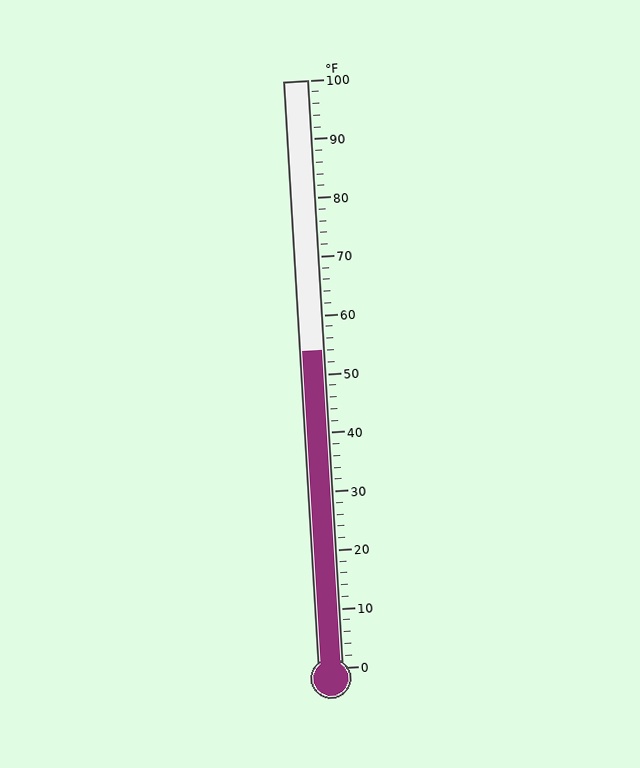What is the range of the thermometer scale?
The thermometer scale ranges from 0°F to 100°F.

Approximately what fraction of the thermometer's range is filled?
The thermometer is filled to approximately 55% of its range.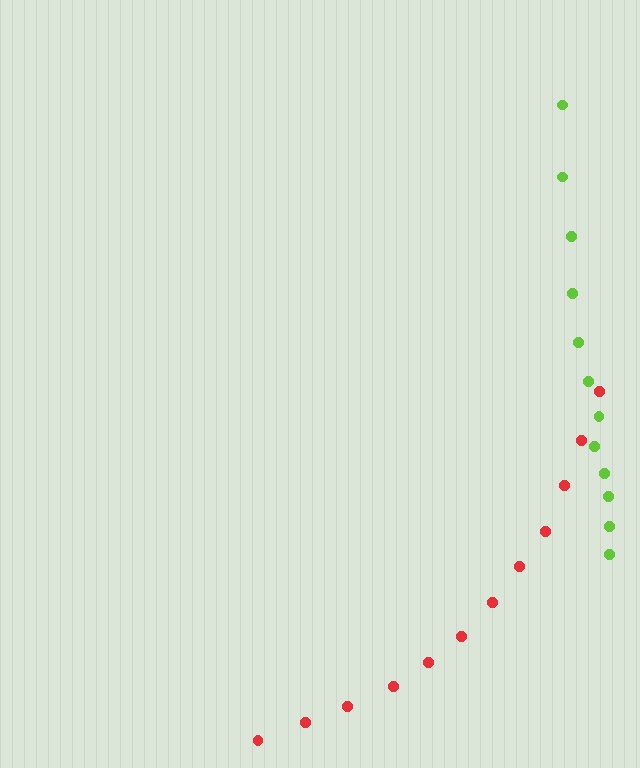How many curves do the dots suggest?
There are 2 distinct paths.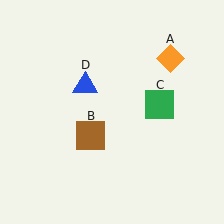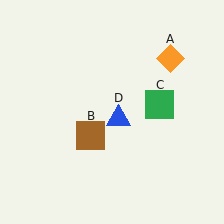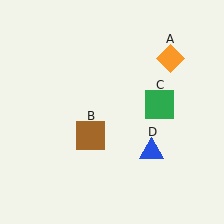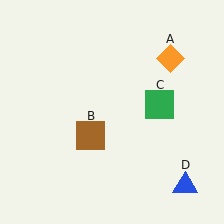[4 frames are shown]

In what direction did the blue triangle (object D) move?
The blue triangle (object D) moved down and to the right.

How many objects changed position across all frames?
1 object changed position: blue triangle (object D).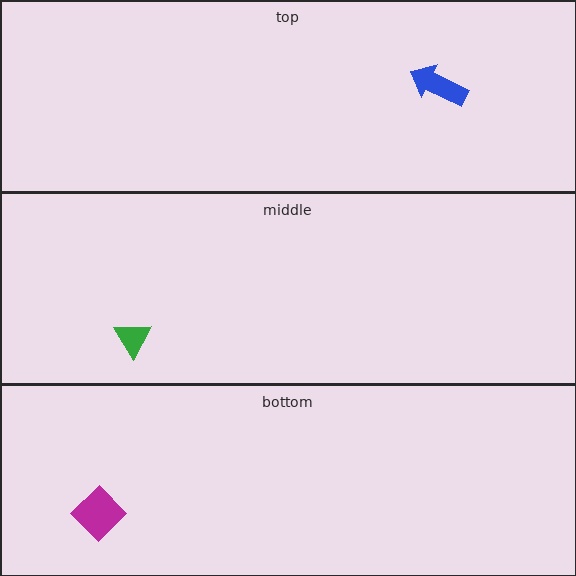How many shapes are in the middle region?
1.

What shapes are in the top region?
The blue arrow.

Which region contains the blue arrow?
The top region.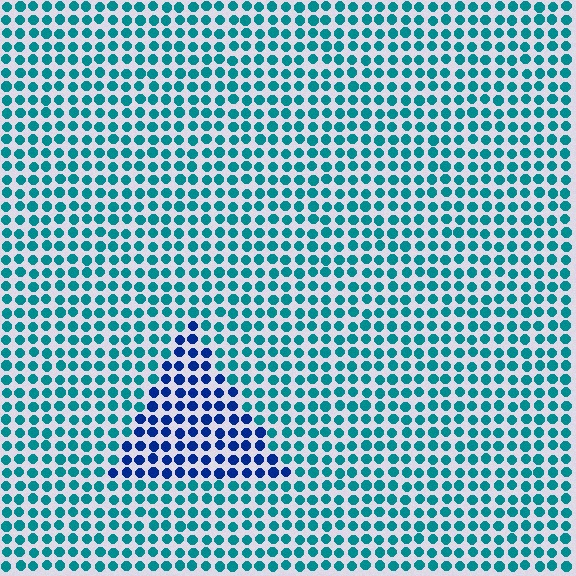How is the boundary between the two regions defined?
The boundary is defined purely by a slight shift in hue (about 42 degrees). Spacing, size, and orientation are identical on both sides.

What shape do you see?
I see a triangle.